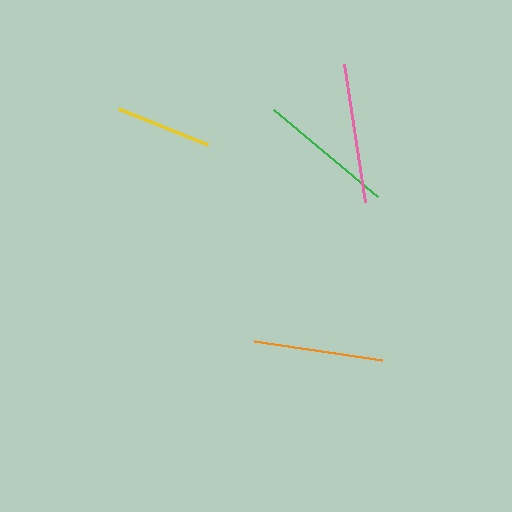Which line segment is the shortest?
The yellow line is the shortest at approximately 96 pixels.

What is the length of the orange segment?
The orange segment is approximately 129 pixels long.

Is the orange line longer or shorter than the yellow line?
The orange line is longer than the yellow line.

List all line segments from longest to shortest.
From longest to shortest: pink, green, orange, yellow.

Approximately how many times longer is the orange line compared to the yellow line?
The orange line is approximately 1.3 times the length of the yellow line.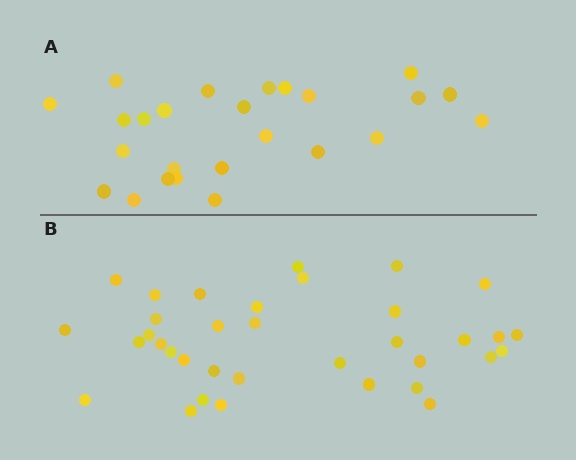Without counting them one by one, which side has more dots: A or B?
Region B (the bottom region) has more dots.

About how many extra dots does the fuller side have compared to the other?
Region B has roughly 10 or so more dots than region A.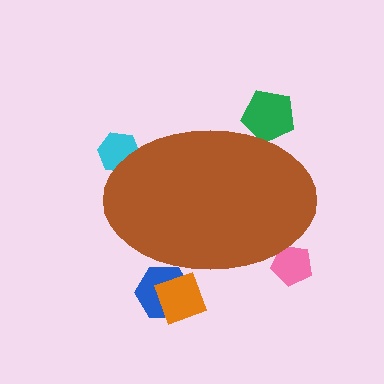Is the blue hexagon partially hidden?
Yes, the blue hexagon is partially hidden behind the brown ellipse.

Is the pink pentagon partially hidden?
Yes, the pink pentagon is partially hidden behind the brown ellipse.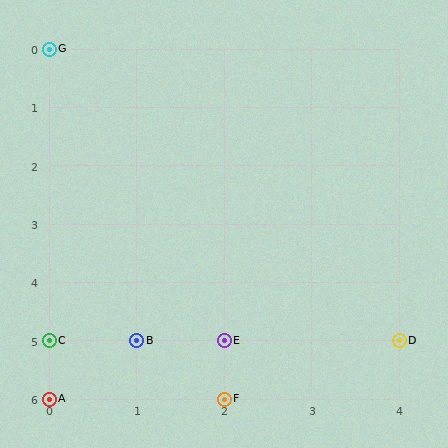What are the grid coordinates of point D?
Point D is at grid coordinates (4, 5).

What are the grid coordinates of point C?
Point C is at grid coordinates (0, 5).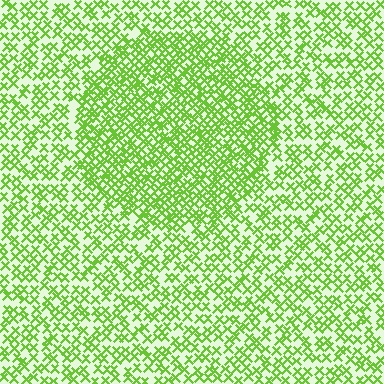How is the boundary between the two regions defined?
The boundary is defined by a change in element density (approximately 1.7x ratio). All elements are the same color, size, and shape.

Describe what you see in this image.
The image contains small lime elements arranged at two different densities. A circle-shaped region is visible where the elements are more densely packed than the surrounding area.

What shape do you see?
I see a circle.